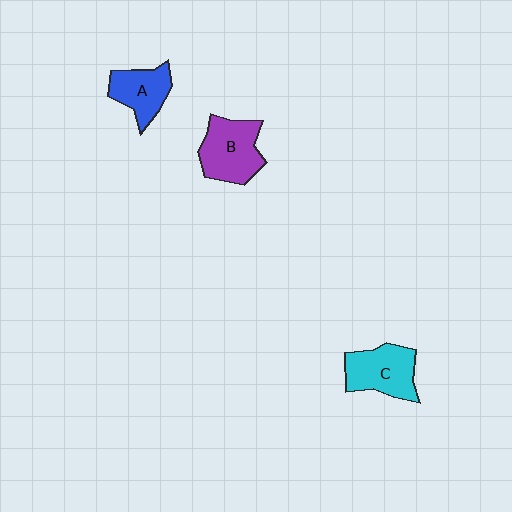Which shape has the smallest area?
Shape A (blue).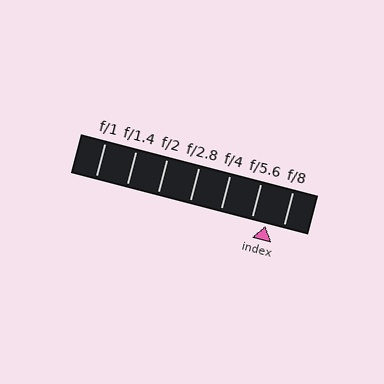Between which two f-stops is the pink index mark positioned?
The index mark is between f/5.6 and f/8.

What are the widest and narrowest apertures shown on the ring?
The widest aperture shown is f/1 and the narrowest is f/8.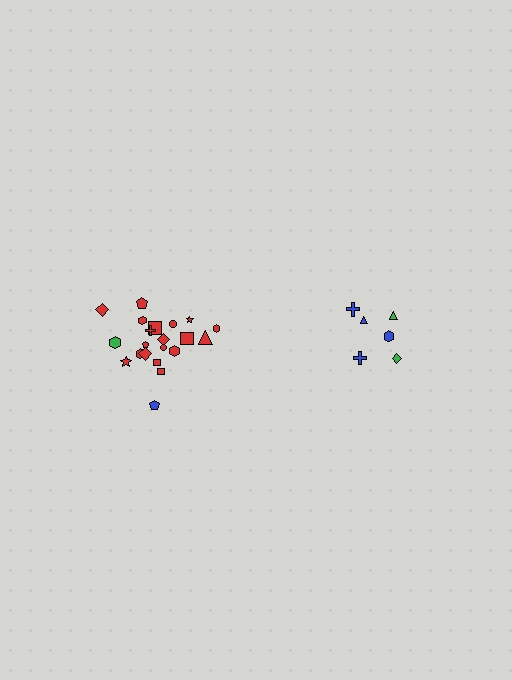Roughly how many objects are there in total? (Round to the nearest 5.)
Roughly 30 objects in total.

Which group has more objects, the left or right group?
The left group.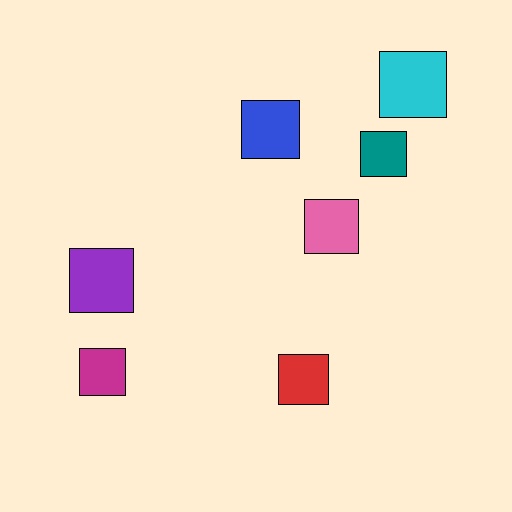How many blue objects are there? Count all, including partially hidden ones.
There is 1 blue object.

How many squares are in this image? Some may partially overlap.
There are 7 squares.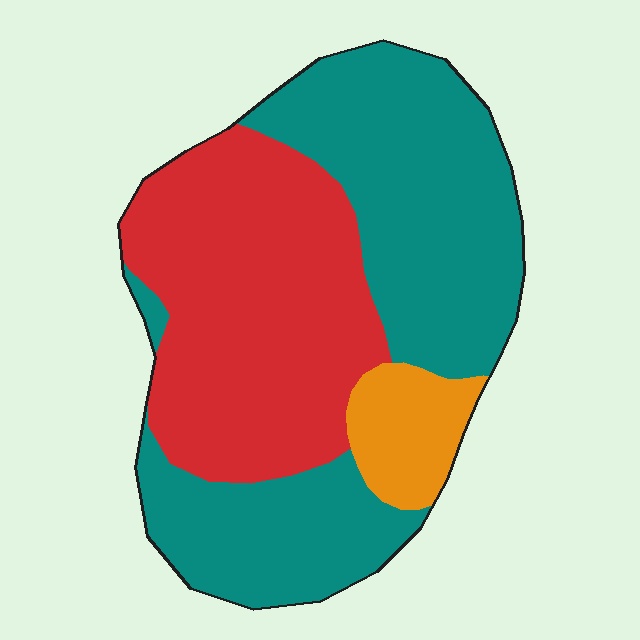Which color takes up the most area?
Teal, at roughly 50%.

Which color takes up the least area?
Orange, at roughly 10%.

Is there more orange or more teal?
Teal.